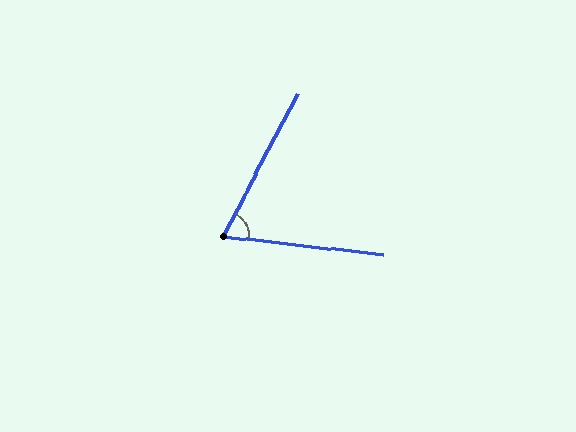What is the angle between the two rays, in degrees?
Approximately 69 degrees.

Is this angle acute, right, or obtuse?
It is acute.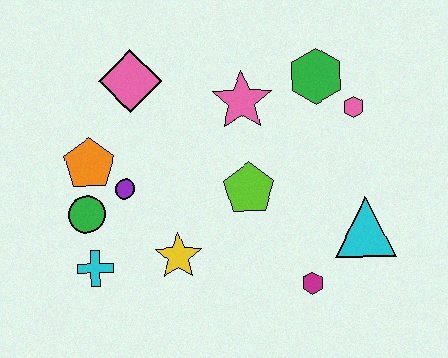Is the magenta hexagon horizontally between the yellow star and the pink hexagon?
Yes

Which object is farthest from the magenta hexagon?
The pink diamond is farthest from the magenta hexagon.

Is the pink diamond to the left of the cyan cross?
No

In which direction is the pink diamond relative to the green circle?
The pink diamond is above the green circle.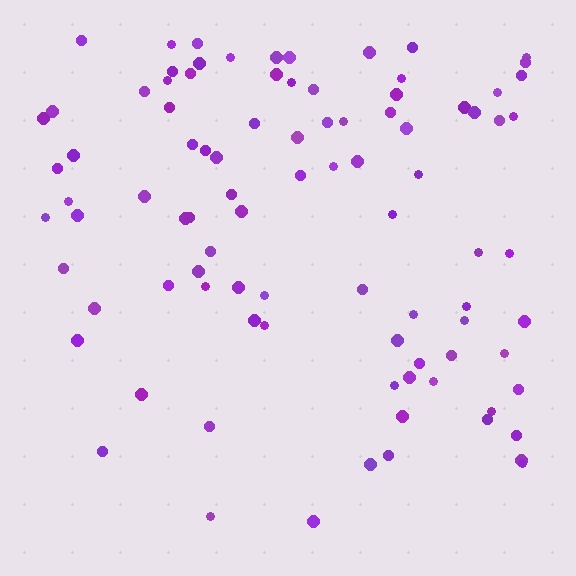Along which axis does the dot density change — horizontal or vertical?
Vertical.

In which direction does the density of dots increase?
From bottom to top, with the top side densest.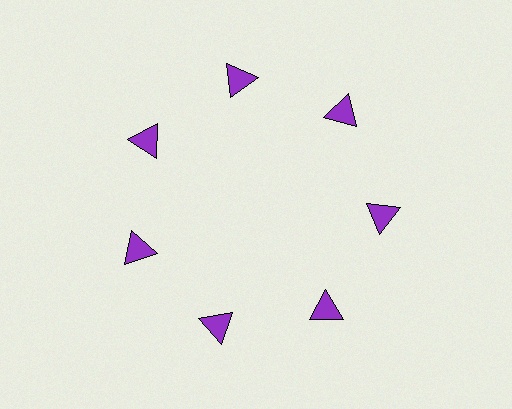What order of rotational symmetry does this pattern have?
This pattern has 7-fold rotational symmetry.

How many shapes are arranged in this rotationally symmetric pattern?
There are 7 shapes, arranged in 7 groups of 1.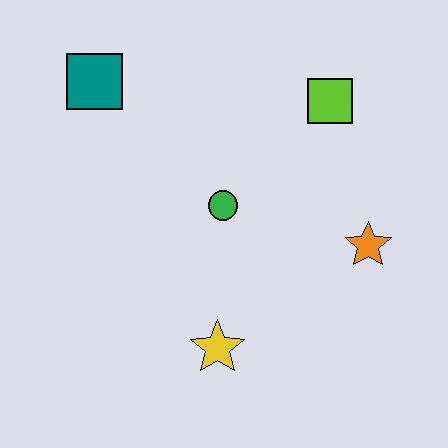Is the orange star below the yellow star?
No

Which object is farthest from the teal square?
The orange star is farthest from the teal square.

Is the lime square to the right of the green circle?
Yes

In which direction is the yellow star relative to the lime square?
The yellow star is below the lime square.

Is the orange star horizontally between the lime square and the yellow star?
No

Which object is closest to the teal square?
The green circle is closest to the teal square.